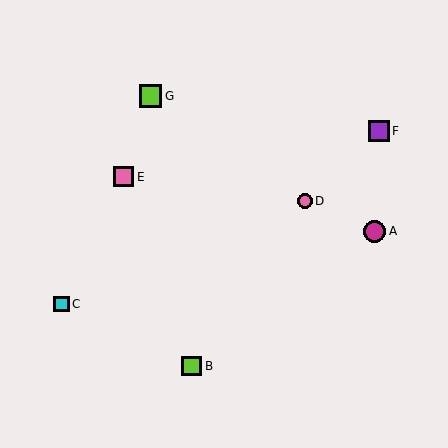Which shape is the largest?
The lime square (labeled G) is the largest.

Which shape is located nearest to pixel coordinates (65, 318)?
The cyan square (labeled C) at (61, 304) is nearest to that location.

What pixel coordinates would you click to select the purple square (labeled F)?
Click at (379, 131) to select the purple square F.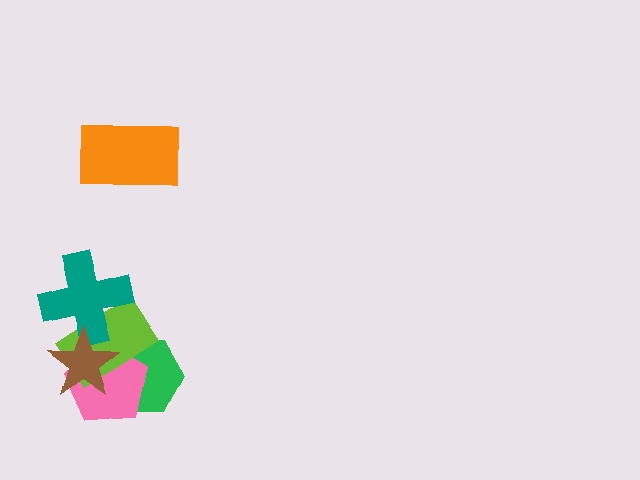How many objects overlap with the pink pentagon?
3 objects overlap with the pink pentagon.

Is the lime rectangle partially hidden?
Yes, it is partially covered by another shape.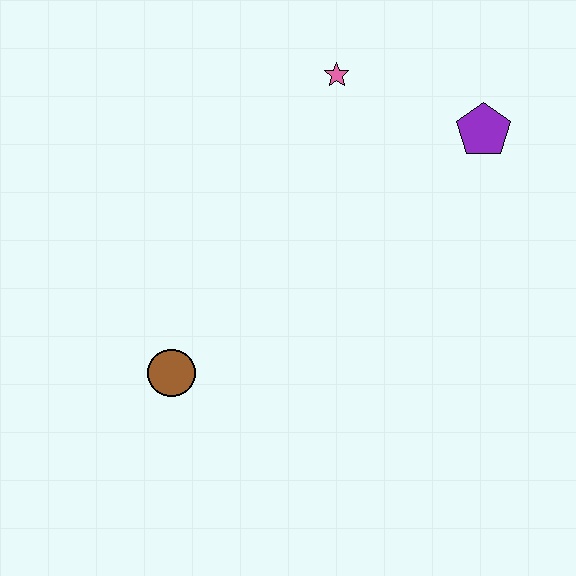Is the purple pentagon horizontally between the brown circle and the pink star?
No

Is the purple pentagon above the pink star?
No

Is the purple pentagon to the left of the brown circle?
No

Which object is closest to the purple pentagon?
The pink star is closest to the purple pentagon.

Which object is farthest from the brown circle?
The purple pentagon is farthest from the brown circle.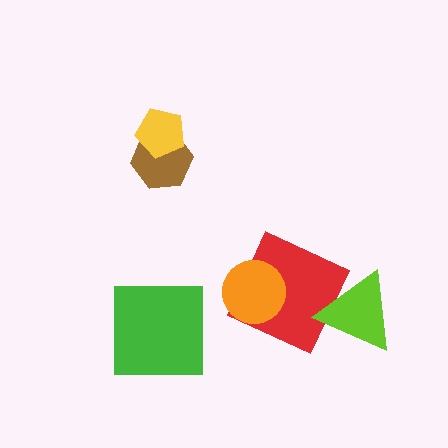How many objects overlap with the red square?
2 objects overlap with the red square.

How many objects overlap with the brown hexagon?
1 object overlaps with the brown hexagon.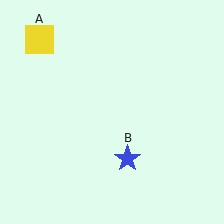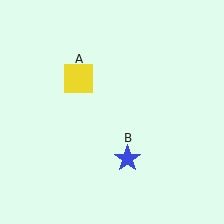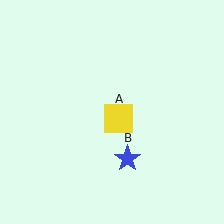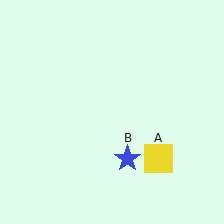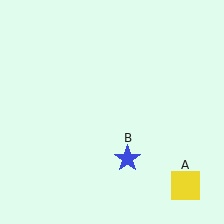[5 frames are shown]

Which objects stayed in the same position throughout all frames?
Blue star (object B) remained stationary.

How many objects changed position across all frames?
1 object changed position: yellow square (object A).